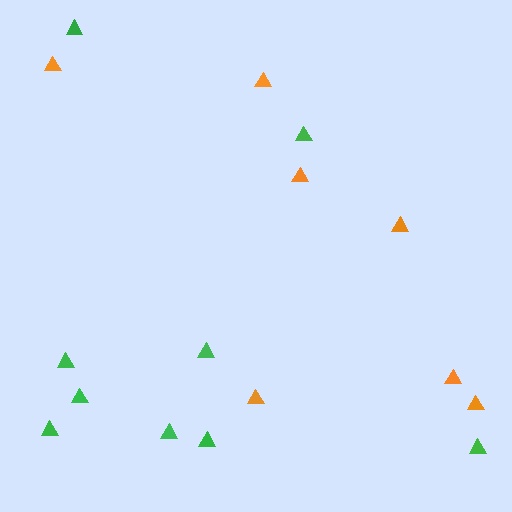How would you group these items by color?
There are 2 groups: one group of orange triangles (7) and one group of green triangles (9).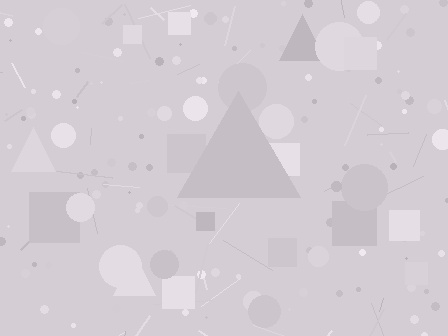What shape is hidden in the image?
A triangle is hidden in the image.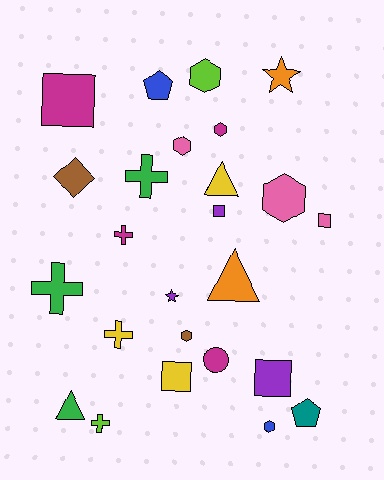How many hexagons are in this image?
There are 6 hexagons.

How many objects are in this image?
There are 25 objects.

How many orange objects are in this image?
There are 2 orange objects.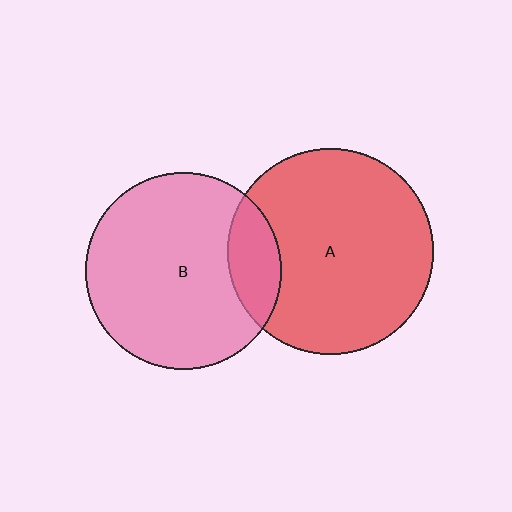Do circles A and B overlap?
Yes.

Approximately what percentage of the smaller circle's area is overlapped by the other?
Approximately 15%.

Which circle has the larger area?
Circle A (red).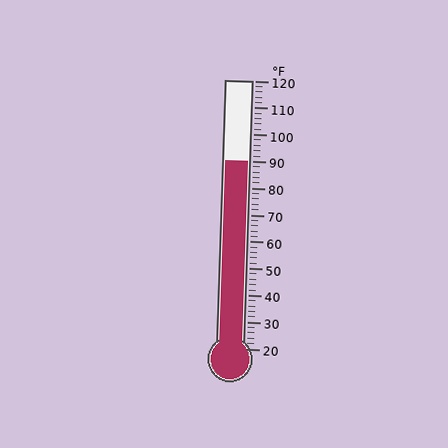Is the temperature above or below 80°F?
The temperature is above 80°F.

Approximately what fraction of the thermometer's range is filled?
The thermometer is filled to approximately 70% of its range.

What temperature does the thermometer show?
The thermometer shows approximately 90°F.